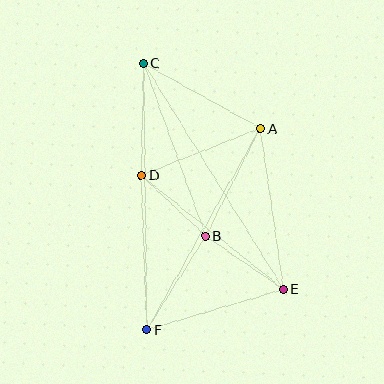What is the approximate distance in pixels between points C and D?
The distance between C and D is approximately 112 pixels.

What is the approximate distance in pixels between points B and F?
The distance between B and F is approximately 110 pixels.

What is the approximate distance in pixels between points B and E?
The distance between B and E is approximately 94 pixels.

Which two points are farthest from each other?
Points C and F are farthest from each other.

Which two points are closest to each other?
Points B and D are closest to each other.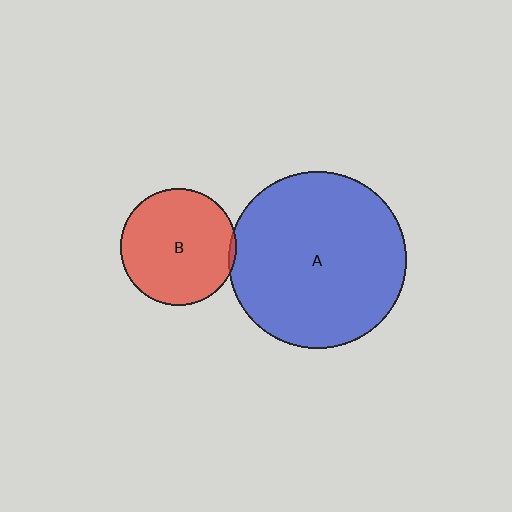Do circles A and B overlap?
Yes.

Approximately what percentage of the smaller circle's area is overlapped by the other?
Approximately 5%.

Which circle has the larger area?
Circle A (blue).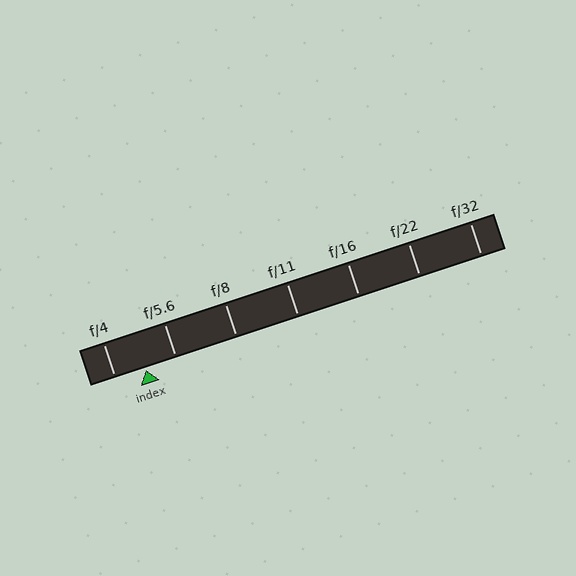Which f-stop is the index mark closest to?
The index mark is closest to f/4.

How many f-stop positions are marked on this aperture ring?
There are 7 f-stop positions marked.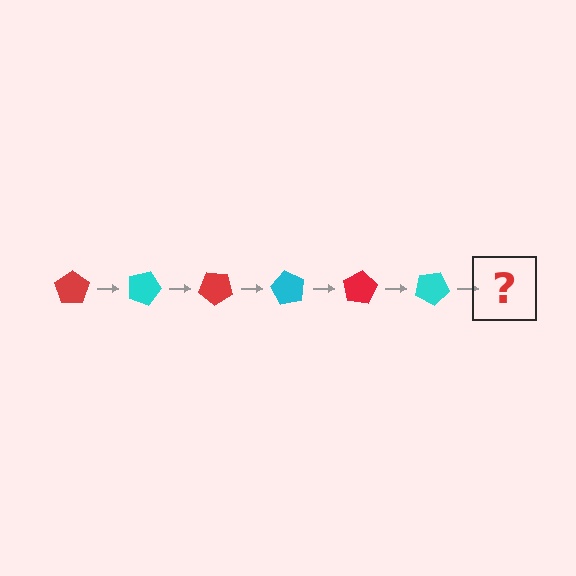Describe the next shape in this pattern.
It should be a red pentagon, rotated 120 degrees from the start.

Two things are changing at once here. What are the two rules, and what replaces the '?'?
The two rules are that it rotates 20 degrees each step and the color cycles through red and cyan. The '?' should be a red pentagon, rotated 120 degrees from the start.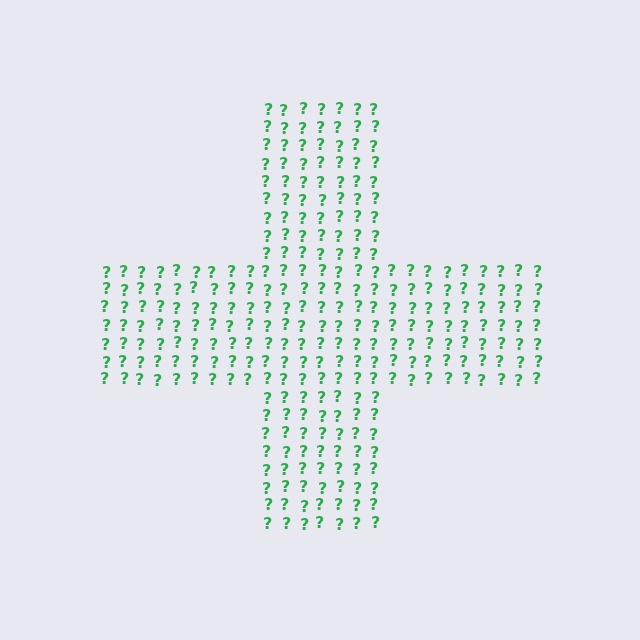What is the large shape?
The large shape is a cross.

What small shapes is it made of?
It is made of small question marks.